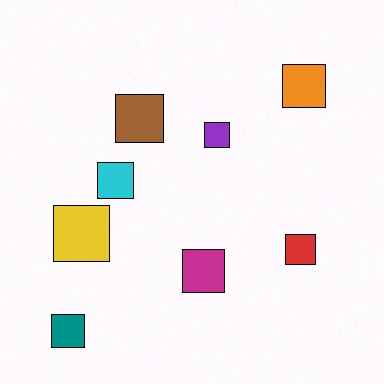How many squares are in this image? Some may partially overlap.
There are 8 squares.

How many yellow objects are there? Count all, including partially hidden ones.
There is 1 yellow object.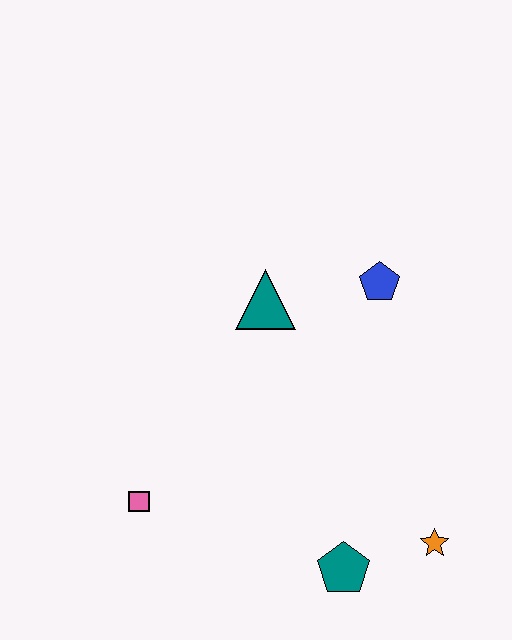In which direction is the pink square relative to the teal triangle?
The pink square is below the teal triangle.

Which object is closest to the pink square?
The teal pentagon is closest to the pink square.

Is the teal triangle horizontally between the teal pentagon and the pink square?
Yes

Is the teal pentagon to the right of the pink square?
Yes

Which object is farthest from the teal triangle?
The orange star is farthest from the teal triangle.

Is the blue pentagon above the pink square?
Yes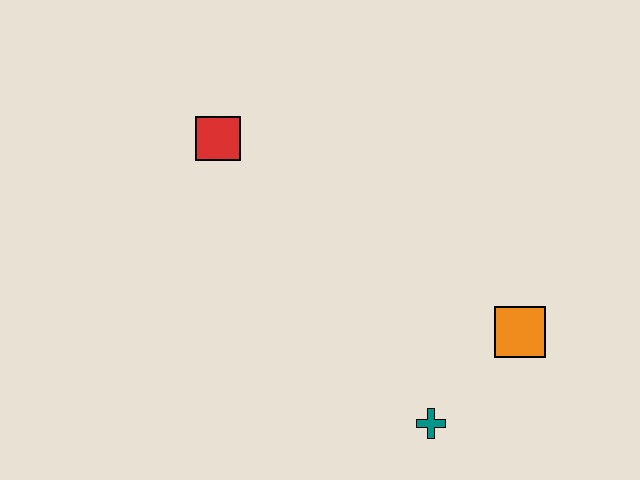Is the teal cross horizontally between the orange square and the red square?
Yes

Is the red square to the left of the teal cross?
Yes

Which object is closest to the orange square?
The teal cross is closest to the orange square.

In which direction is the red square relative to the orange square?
The red square is to the left of the orange square.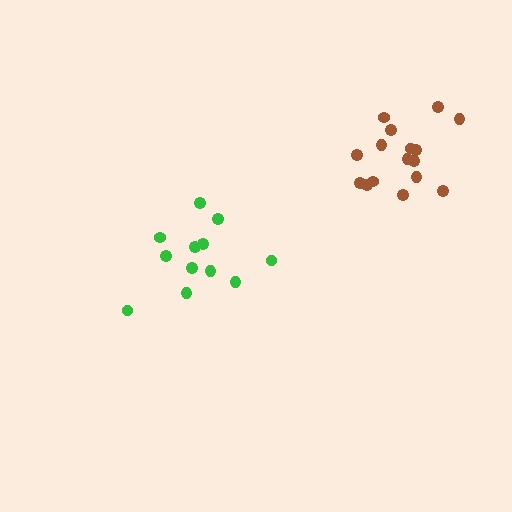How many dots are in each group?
Group 1: 16 dots, Group 2: 12 dots (28 total).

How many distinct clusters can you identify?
There are 2 distinct clusters.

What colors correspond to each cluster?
The clusters are colored: brown, green.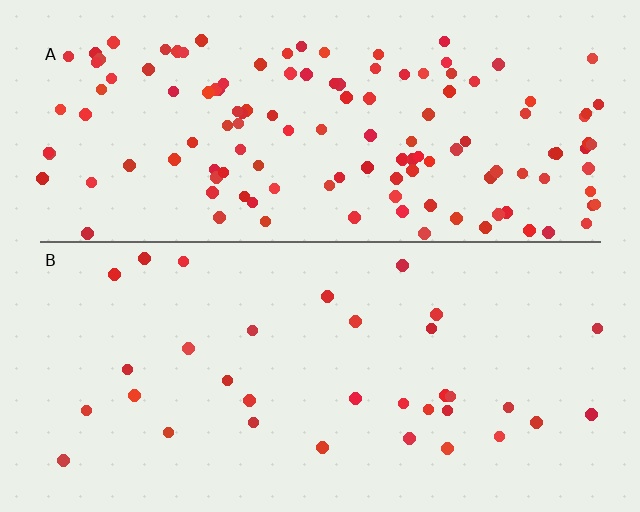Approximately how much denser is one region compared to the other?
Approximately 4.0× — region A over region B.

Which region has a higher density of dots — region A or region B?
A (the top).